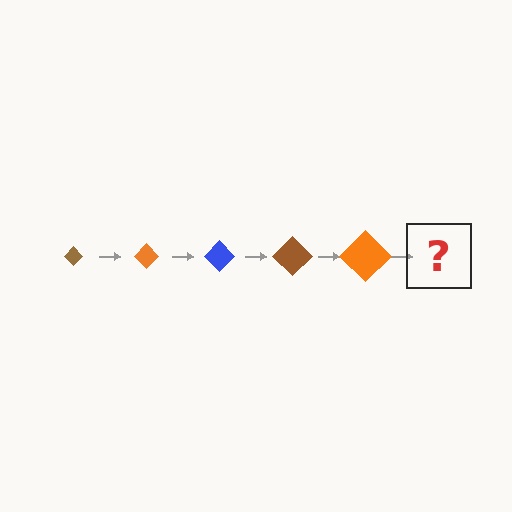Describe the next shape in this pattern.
It should be a blue diamond, larger than the previous one.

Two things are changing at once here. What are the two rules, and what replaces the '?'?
The two rules are that the diamond grows larger each step and the color cycles through brown, orange, and blue. The '?' should be a blue diamond, larger than the previous one.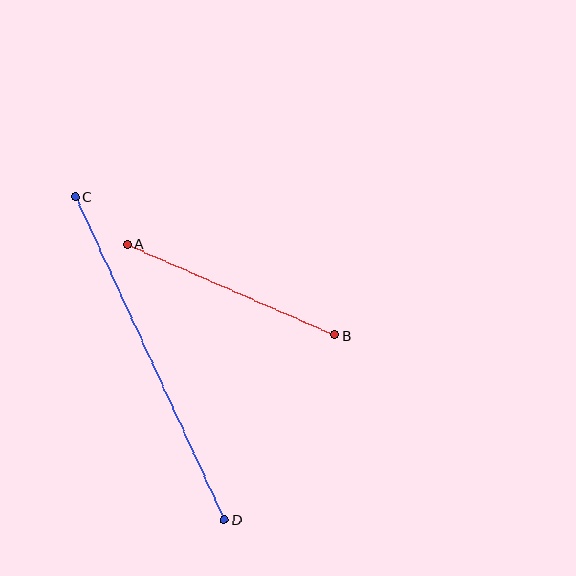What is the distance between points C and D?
The distance is approximately 356 pixels.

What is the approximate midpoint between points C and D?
The midpoint is at approximately (150, 358) pixels.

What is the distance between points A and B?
The distance is approximately 227 pixels.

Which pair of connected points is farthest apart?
Points C and D are farthest apart.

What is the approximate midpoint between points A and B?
The midpoint is at approximately (231, 289) pixels.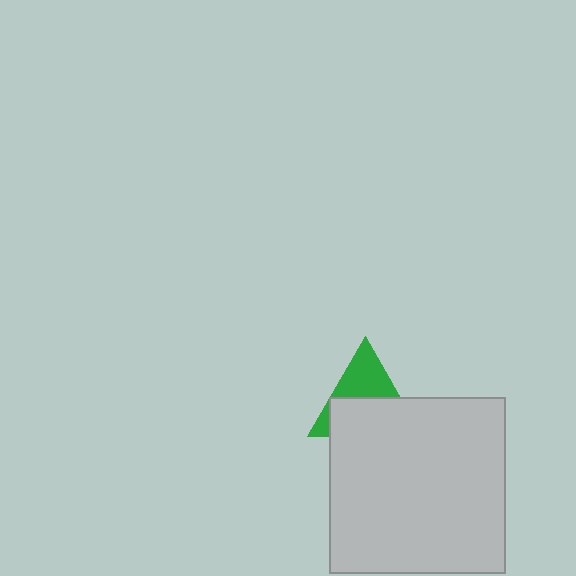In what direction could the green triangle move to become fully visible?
The green triangle could move up. That would shift it out from behind the light gray square entirely.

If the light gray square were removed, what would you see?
You would see the complete green triangle.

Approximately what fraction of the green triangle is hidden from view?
Roughly 55% of the green triangle is hidden behind the light gray square.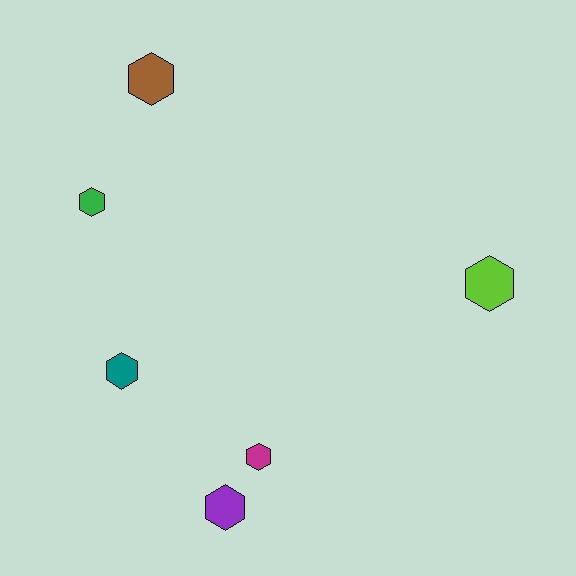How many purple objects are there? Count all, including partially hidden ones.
There is 1 purple object.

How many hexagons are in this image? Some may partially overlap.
There are 6 hexagons.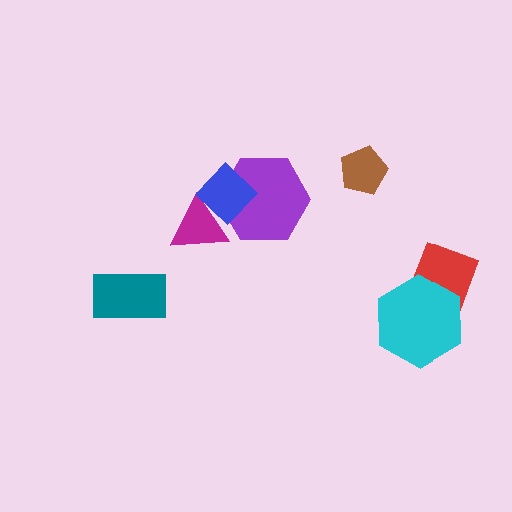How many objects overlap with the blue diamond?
2 objects overlap with the blue diamond.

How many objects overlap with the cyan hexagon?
1 object overlaps with the cyan hexagon.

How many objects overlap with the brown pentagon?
0 objects overlap with the brown pentagon.